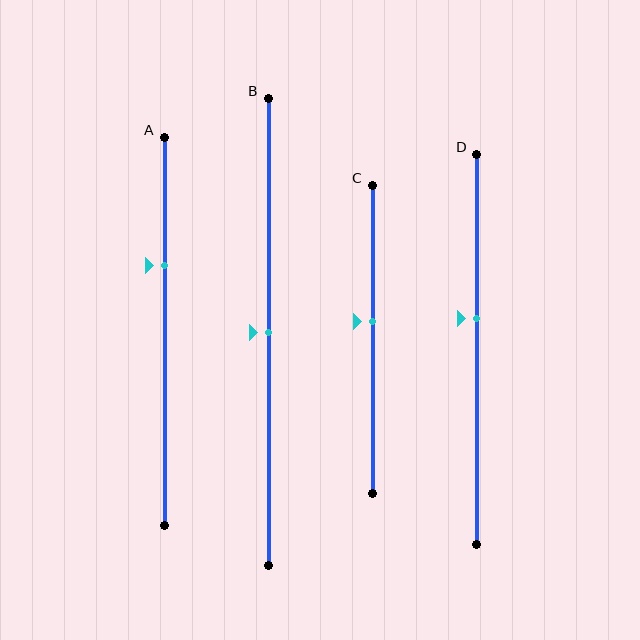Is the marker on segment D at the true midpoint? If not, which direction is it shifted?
No, the marker on segment D is shifted upward by about 8% of the segment length.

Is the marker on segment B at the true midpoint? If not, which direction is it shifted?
Yes, the marker on segment B is at the true midpoint.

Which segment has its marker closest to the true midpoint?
Segment B has its marker closest to the true midpoint.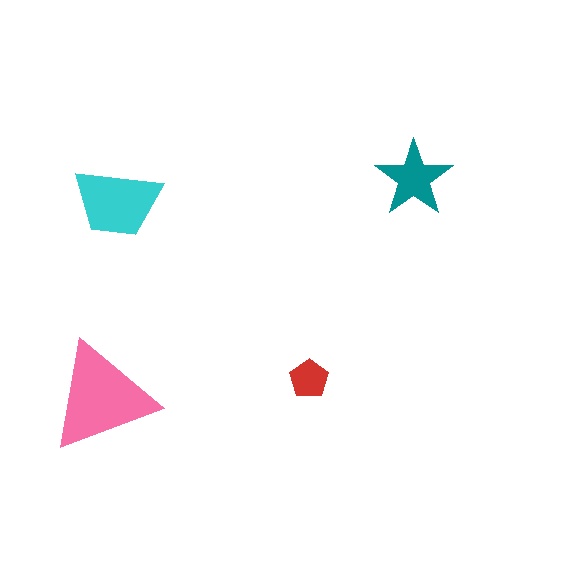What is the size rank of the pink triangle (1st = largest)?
1st.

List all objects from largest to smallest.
The pink triangle, the cyan trapezoid, the teal star, the red pentagon.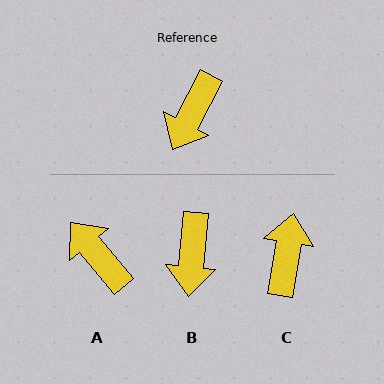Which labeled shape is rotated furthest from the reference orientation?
C, about 162 degrees away.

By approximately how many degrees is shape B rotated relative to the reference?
Approximately 22 degrees counter-clockwise.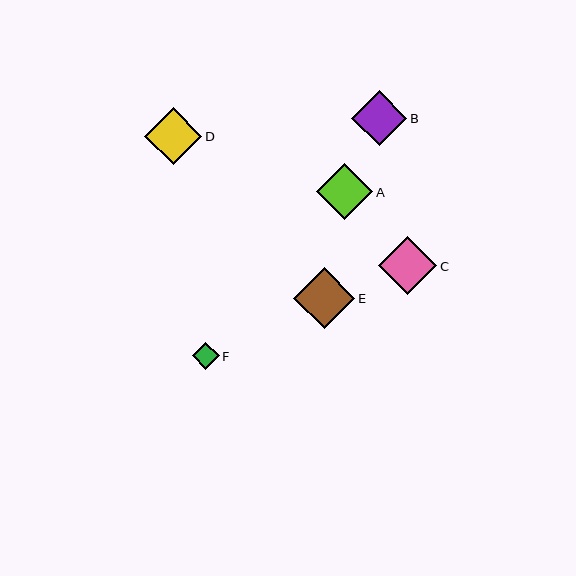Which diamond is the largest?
Diamond E is the largest with a size of approximately 61 pixels.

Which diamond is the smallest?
Diamond F is the smallest with a size of approximately 27 pixels.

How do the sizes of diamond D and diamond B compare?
Diamond D and diamond B are approximately the same size.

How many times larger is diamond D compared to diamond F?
Diamond D is approximately 2.1 times the size of diamond F.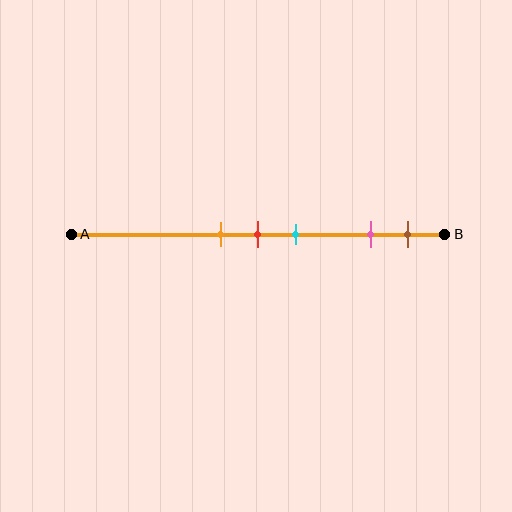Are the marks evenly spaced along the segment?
No, the marks are not evenly spaced.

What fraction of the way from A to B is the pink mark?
The pink mark is approximately 80% (0.8) of the way from A to B.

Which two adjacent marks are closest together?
The orange and red marks are the closest adjacent pair.